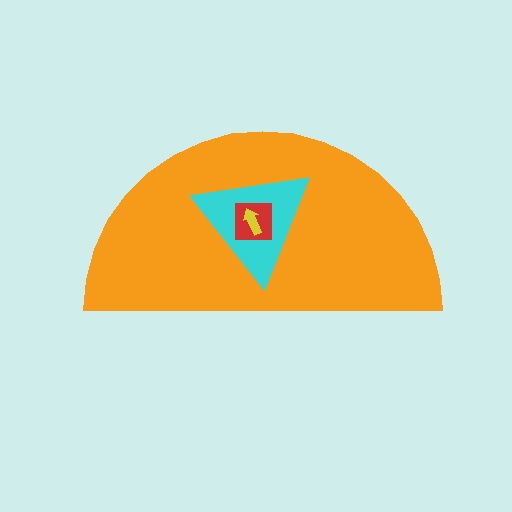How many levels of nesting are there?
4.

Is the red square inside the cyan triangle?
Yes.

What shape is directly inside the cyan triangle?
The red square.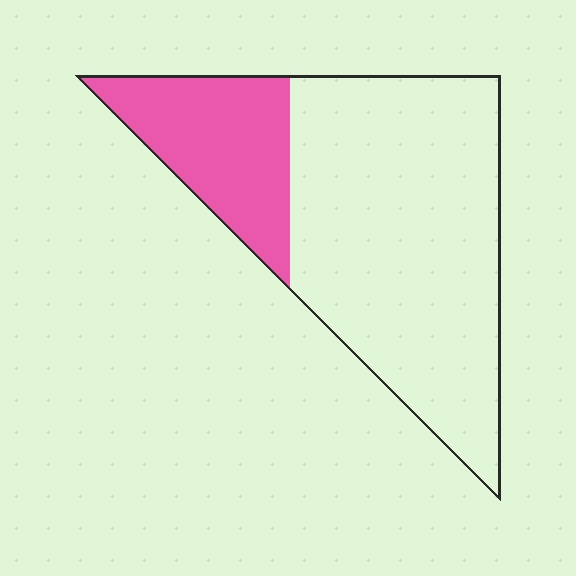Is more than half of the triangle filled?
No.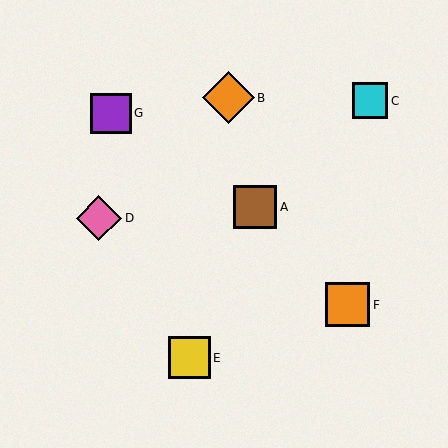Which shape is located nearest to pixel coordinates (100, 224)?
The pink diamond (labeled D) at (99, 218) is nearest to that location.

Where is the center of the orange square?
The center of the orange square is at (348, 305).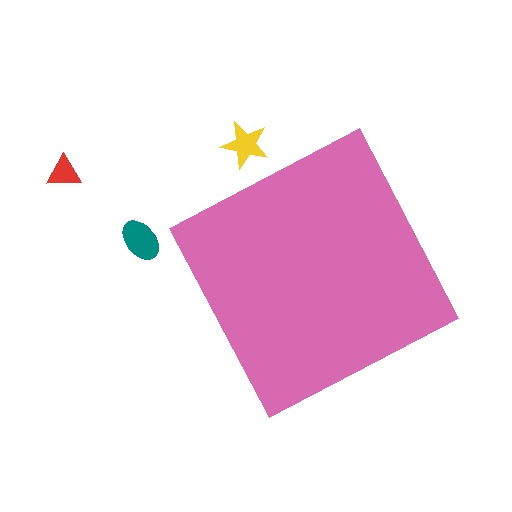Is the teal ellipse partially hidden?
No, the teal ellipse is fully visible.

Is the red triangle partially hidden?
No, the red triangle is fully visible.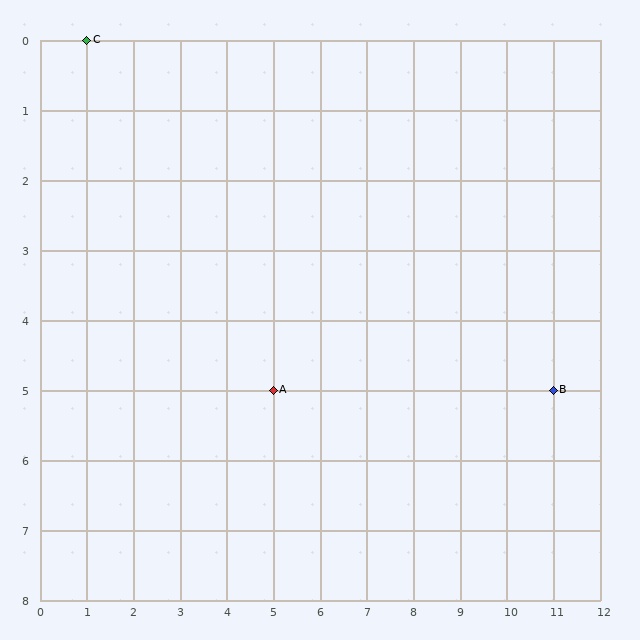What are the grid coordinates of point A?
Point A is at grid coordinates (5, 5).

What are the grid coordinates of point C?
Point C is at grid coordinates (1, 0).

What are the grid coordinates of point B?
Point B is at grid coordinates (11, 5).